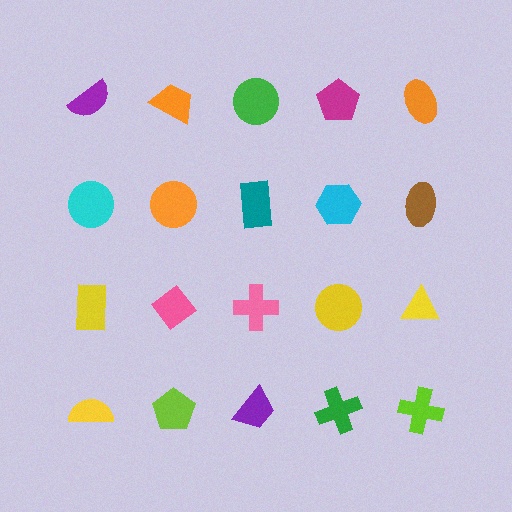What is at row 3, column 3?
A pink cross.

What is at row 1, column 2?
An orange trapezoid.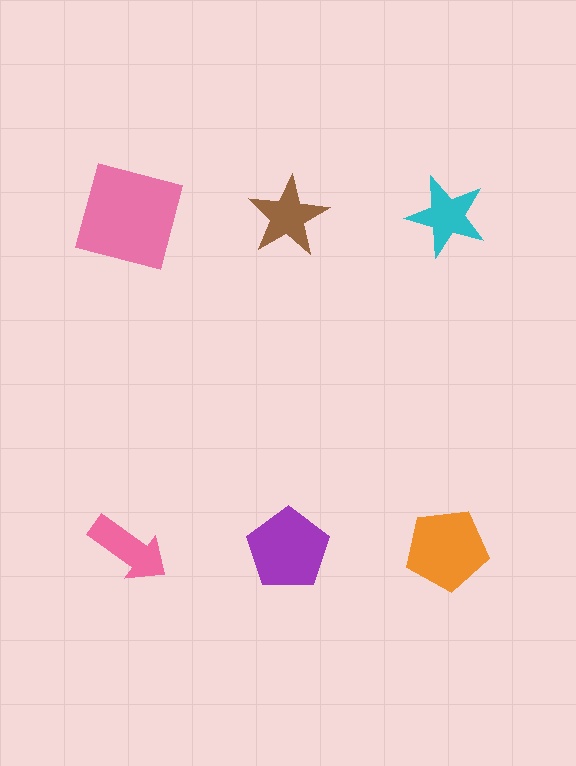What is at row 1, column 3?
A cyan star.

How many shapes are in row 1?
3 shapes.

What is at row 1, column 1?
A pink square.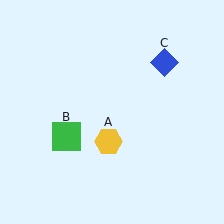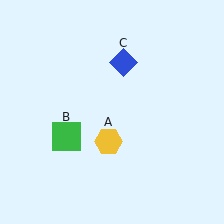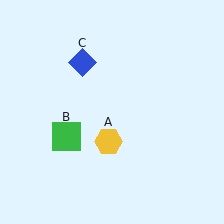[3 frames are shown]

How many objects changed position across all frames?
1 object changed position: blue diamond (object C).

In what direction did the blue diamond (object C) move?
The blue diamond (object C) moved left.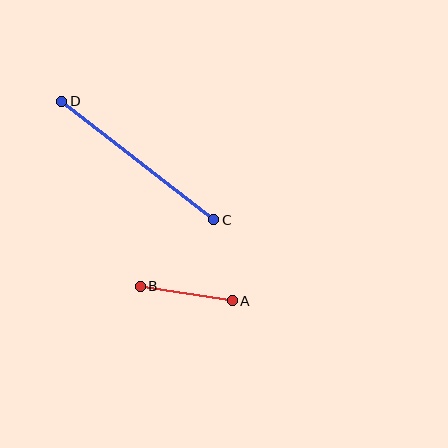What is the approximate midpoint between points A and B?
The midpoint is at approximately (186, 293) pixels.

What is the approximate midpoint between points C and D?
The midpoint is at approximately (138, 160) pixels.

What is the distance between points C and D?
The distance is approximately 192 pixels.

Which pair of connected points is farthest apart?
Points C and D are farthest apart.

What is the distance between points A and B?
The distance is approximately 93 pixels.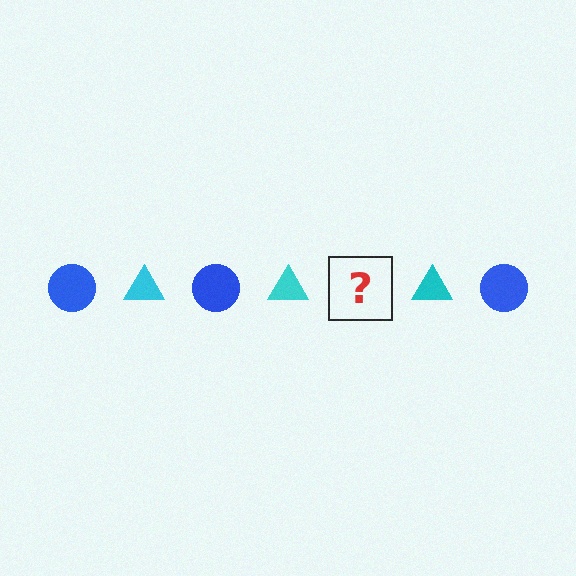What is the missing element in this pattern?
The missing element is a blue circle.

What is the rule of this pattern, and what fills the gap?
The rule is that the pattern alternates between blue circle and cyan triangle. The gap should be filled with a blue circle.